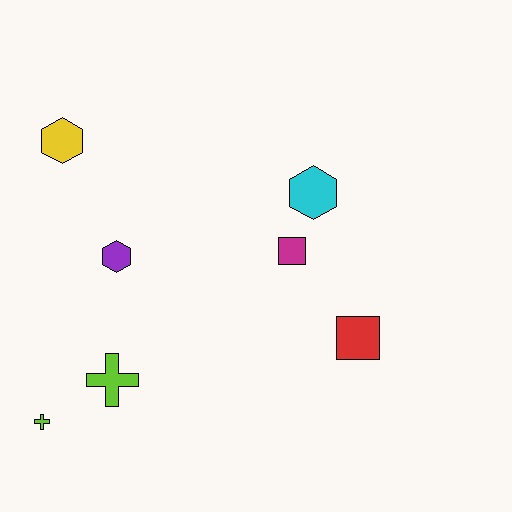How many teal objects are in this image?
There are no teal objects.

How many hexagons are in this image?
There are 3 hexagons.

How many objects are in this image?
There are 7 objects.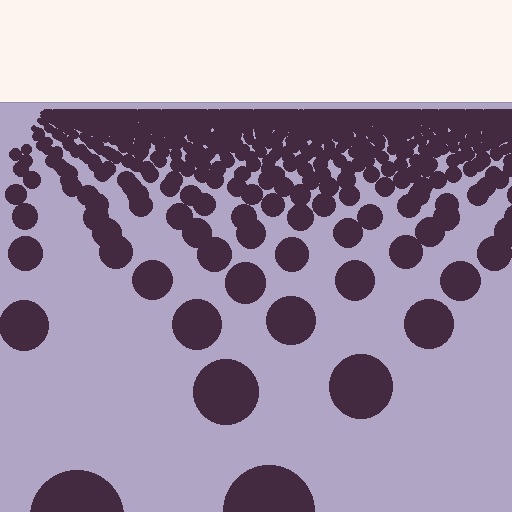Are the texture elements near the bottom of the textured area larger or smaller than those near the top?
Larger. Near the bottom, elements are closer to the viewer and appear at a bigger on-screen size.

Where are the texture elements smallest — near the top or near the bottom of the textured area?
Near the top.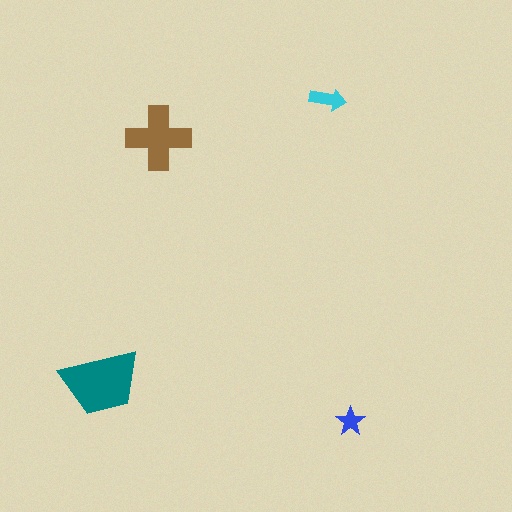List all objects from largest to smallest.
The teal trapezoid, the brown cross, the cyan arrow, the blue star.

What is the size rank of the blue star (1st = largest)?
4th.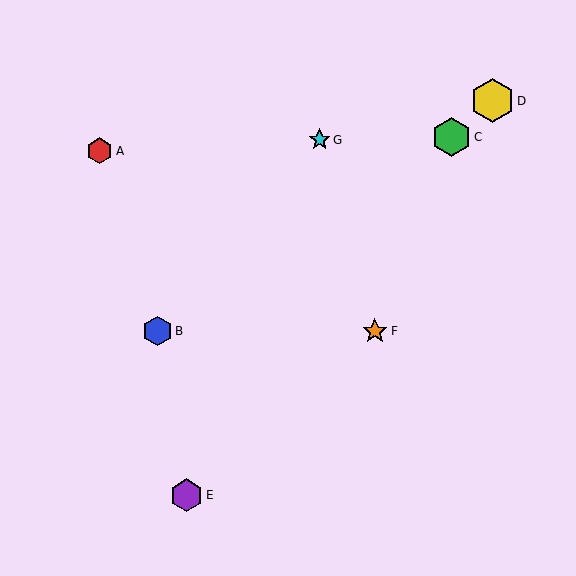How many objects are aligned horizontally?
2 objects (B, F) are aligned horizontally.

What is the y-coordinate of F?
Object F is at y≈331.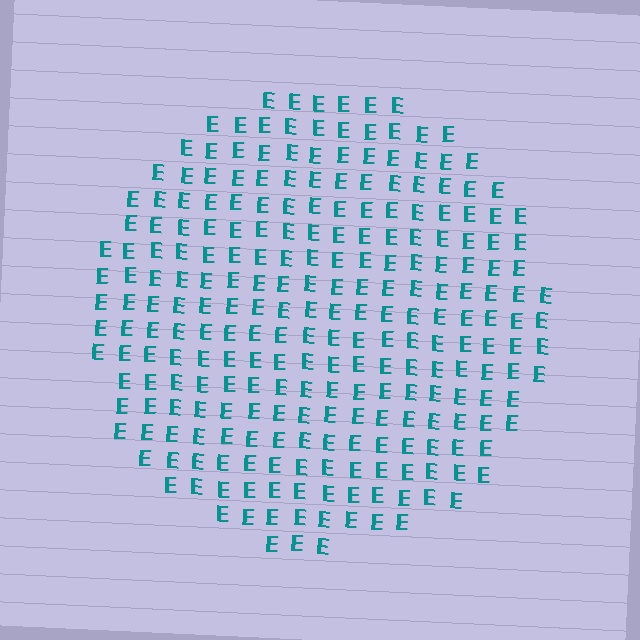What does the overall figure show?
The overall figure shows a circle.